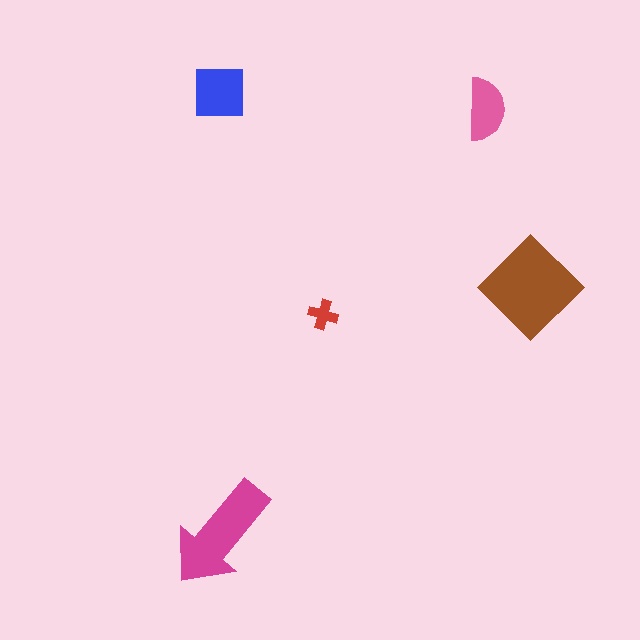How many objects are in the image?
There are 5 objects in the image.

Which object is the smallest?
The red cross.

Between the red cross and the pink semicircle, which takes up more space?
The pink semicircle.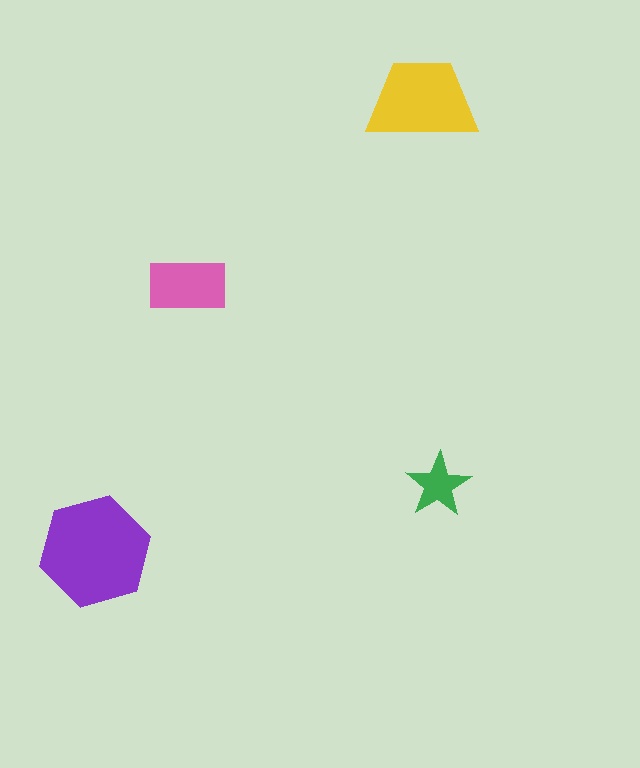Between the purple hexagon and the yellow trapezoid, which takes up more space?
The purple hexagon.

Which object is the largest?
The purple hexagon.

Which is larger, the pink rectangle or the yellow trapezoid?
The yellow trapezoid.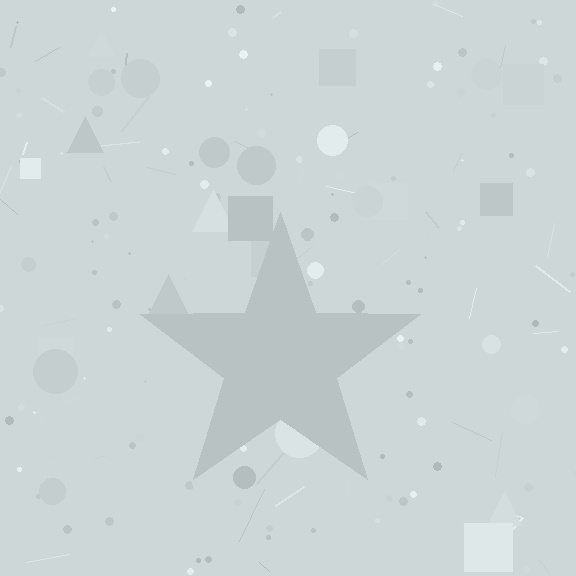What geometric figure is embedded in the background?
A star is embedded in the background.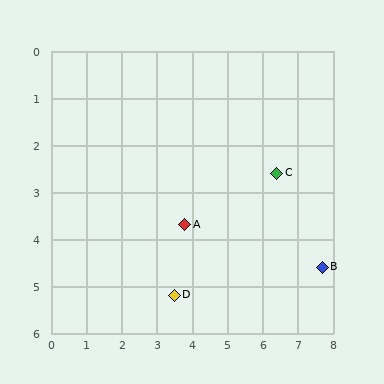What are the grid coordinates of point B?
Point B is at approximately (7.7, 4.6).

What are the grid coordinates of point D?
Point D is at approximately (3.5, 5.2).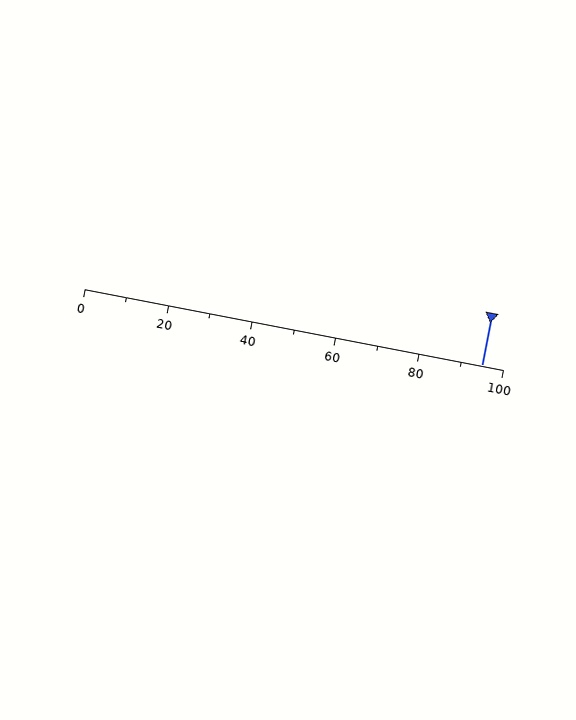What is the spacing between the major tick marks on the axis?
The major ticks are spaced 20 apart.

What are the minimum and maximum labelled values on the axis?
The axis runs from 0 to 100.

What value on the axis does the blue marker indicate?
The marker indicates approximately 95.